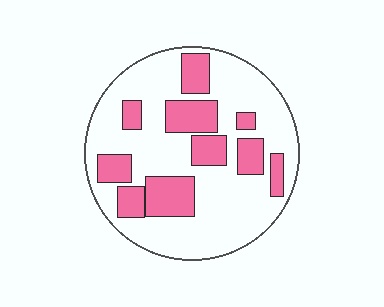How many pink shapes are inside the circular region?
10.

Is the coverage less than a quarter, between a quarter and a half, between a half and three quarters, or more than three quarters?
Between a quarter and a half.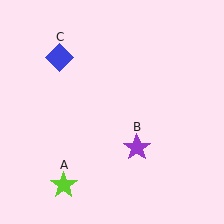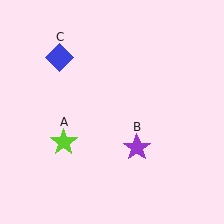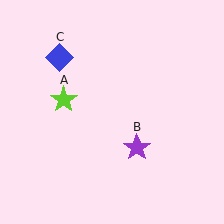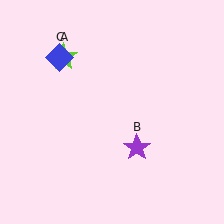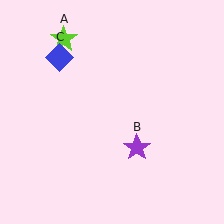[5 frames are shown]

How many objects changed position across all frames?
1 object changed position: lime star (object A).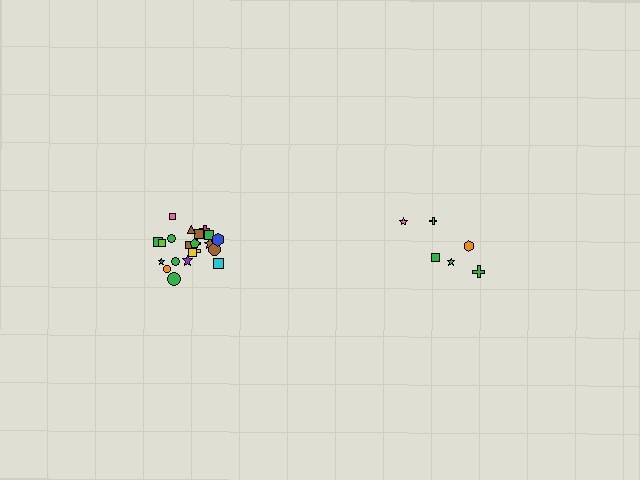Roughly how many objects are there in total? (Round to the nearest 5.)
Roughly 30 objects in total.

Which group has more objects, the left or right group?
The left group.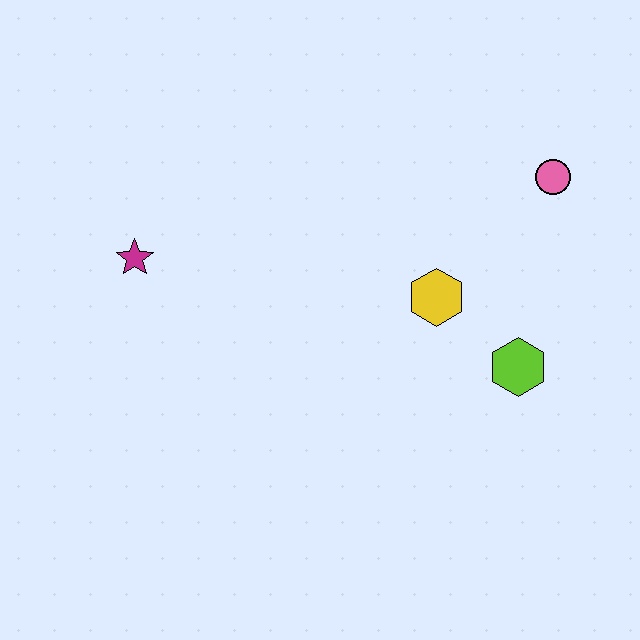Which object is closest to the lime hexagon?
The yellow hexagon is closest to the lime hexagon.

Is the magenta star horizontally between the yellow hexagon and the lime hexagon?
No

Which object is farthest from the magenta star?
The pink circle is farthest from the magenta star.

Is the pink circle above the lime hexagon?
Yes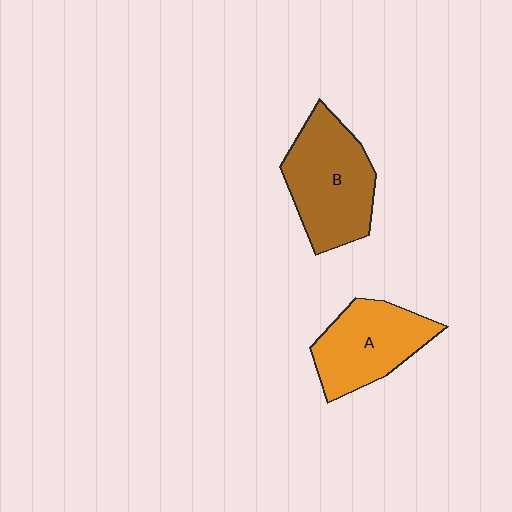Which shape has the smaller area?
Shape A (orange).